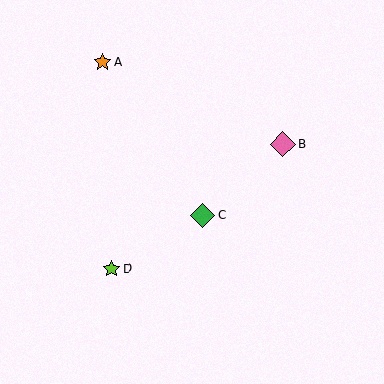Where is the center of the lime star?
The center of the lime star is at (111, 269).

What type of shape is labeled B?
Shape B is a pink diamond.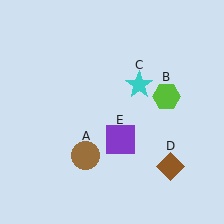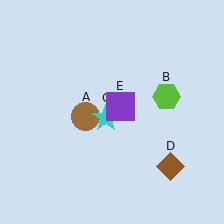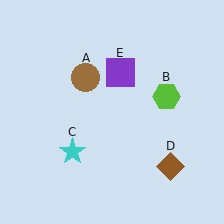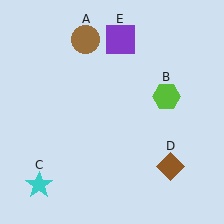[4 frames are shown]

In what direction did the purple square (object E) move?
The purple square (object E) moved up.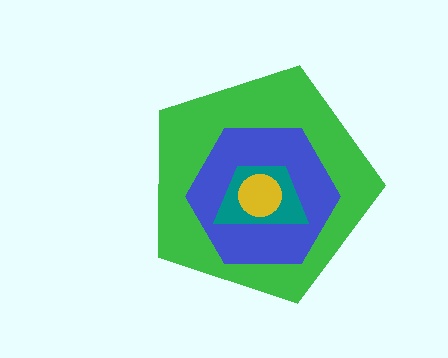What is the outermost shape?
The green pentagon.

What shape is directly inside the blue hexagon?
The teal trapezoid.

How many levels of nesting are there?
4.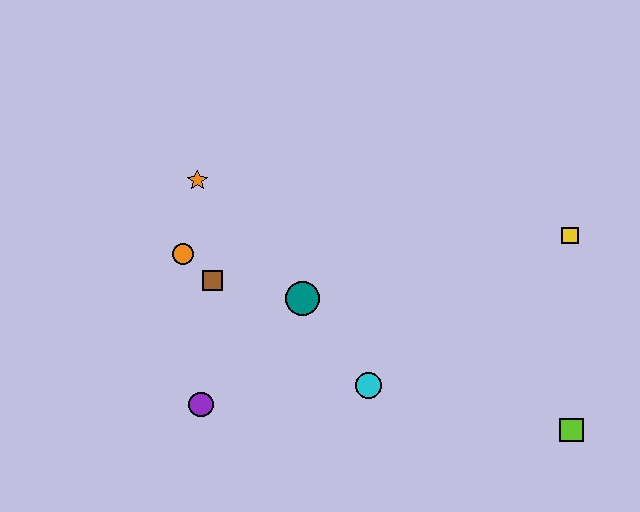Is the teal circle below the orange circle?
Yes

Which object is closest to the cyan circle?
The teal circle is closest to the cyan circle.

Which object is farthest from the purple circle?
The yellow square is farthest from the purple circle.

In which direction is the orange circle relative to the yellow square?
The orange circle is to the left of the yellow square.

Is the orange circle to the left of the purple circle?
Yes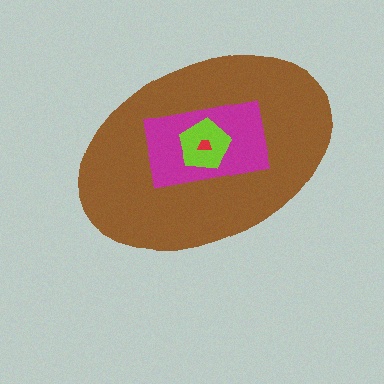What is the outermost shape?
The brown ellipse.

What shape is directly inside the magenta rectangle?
The lime pentagon.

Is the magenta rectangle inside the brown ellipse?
Yes.